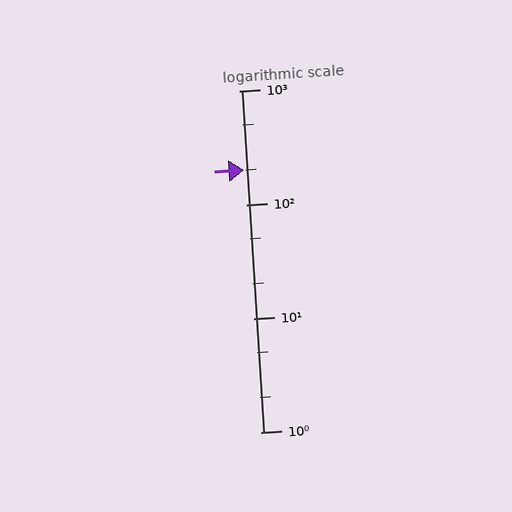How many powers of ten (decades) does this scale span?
The scale spans 3 decades, from 1 to 1000.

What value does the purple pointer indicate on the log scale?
The pointer indicates approximately 200.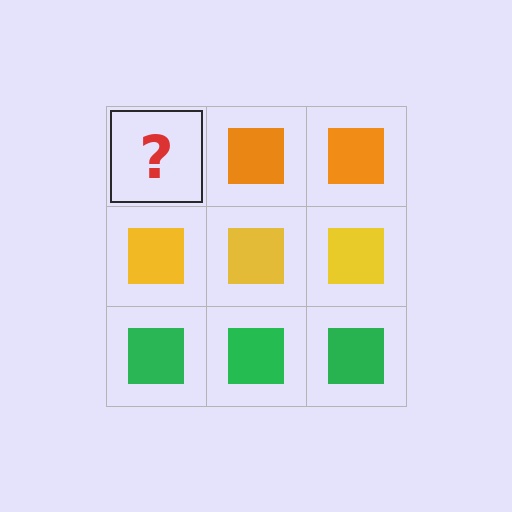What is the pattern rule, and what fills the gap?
The rule is that each row has a consistent color. The gap should be filled with an orange square.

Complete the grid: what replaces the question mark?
The question mark should be replaced with an orange square.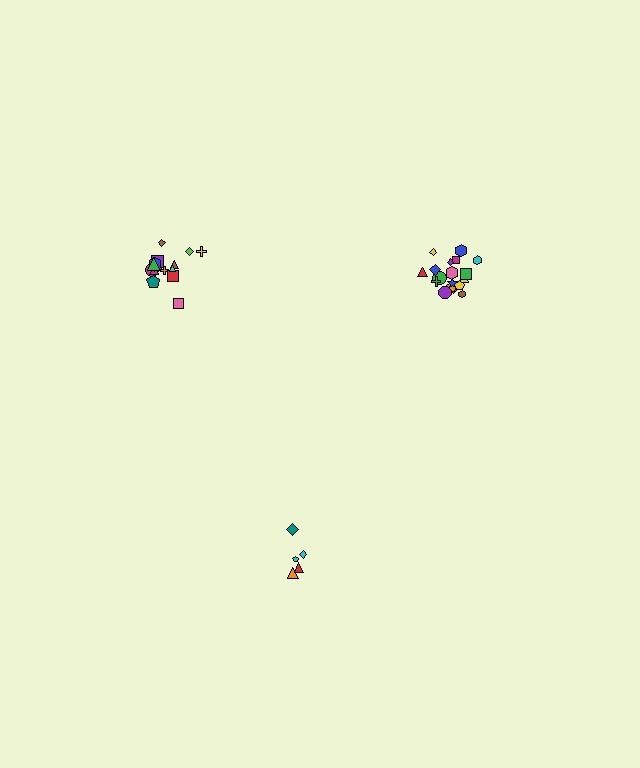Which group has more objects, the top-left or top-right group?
The top-right group.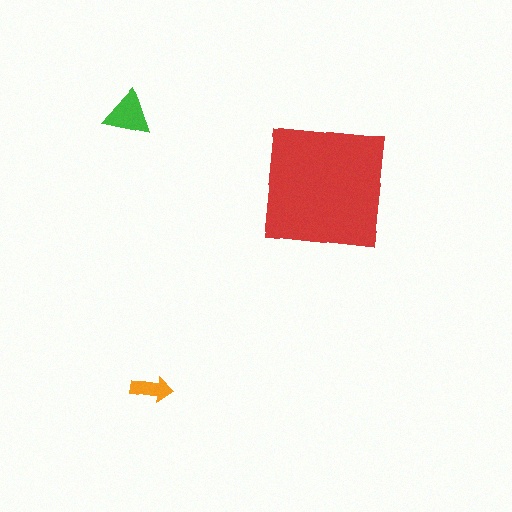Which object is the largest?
The red square.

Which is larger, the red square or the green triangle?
The red square.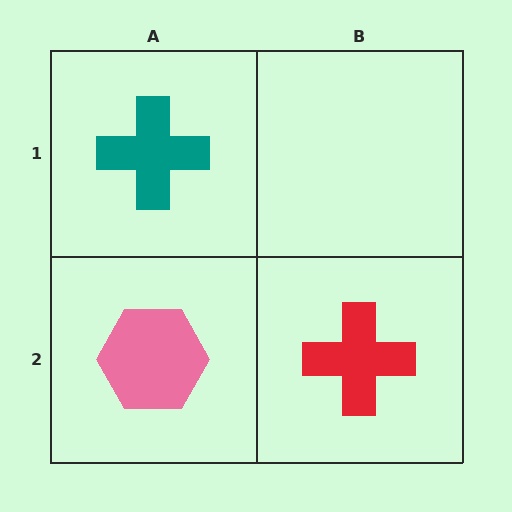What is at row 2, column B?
A red cross.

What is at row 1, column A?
A teal cross.